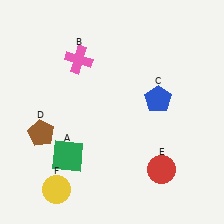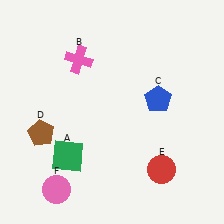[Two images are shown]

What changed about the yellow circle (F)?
In Image 1, F is yellow. In Image 2, it changed to pink.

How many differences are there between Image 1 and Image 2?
There is 1 difference between the two images.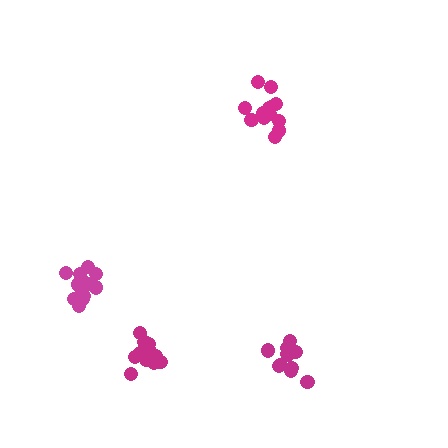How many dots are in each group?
Group 1: 14 dots, Group 2: 12 dots, Group 3: 14 dots, Group 4: 17 dots (57 total).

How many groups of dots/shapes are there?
There are 4 groups.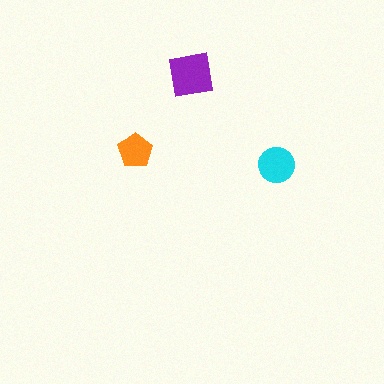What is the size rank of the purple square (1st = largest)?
1st.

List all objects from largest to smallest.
The purple square, the cyan circle, the orange pentagon.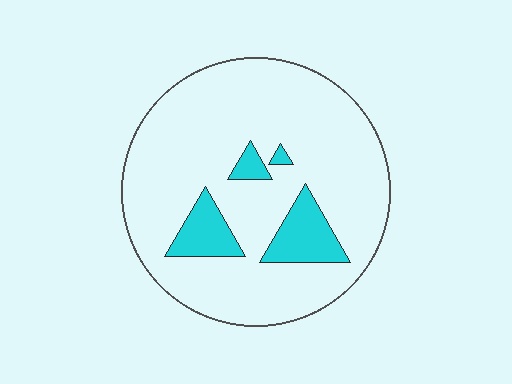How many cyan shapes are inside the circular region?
4.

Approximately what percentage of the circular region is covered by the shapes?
Approximately 15%.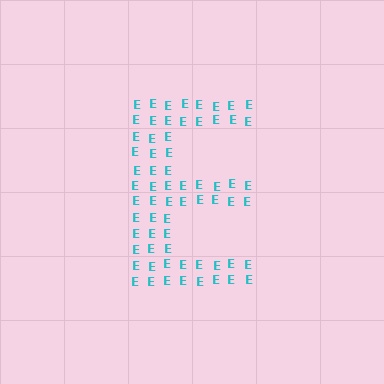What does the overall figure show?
The overall figure shows the letter E.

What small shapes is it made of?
It is made of small letter E's.